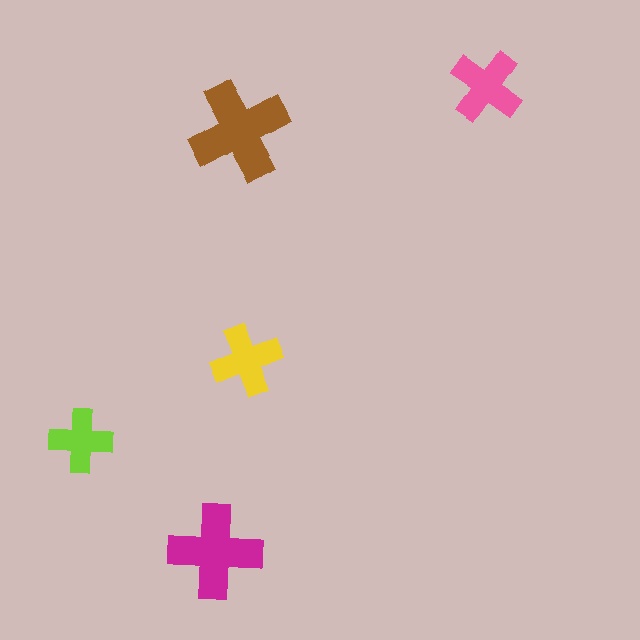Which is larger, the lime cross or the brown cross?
The brown one.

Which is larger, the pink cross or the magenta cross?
The magenta one.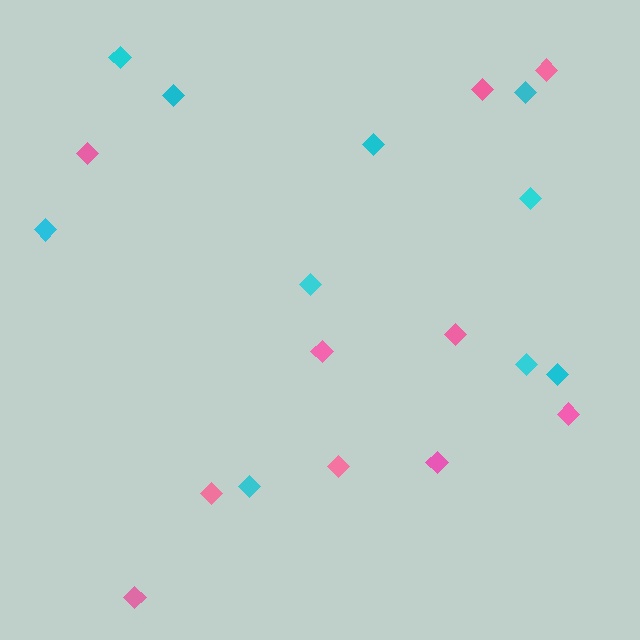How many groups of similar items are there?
There are 2 groups: one group of pink diamonds (10) and one group of cyan diamonds (10).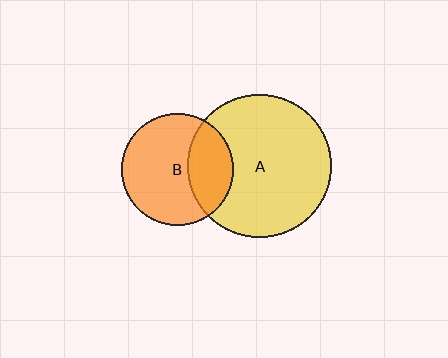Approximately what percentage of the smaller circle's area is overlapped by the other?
Approximately 30%.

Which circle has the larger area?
Circle A (yellow).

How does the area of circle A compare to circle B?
Approximately 1.6 times.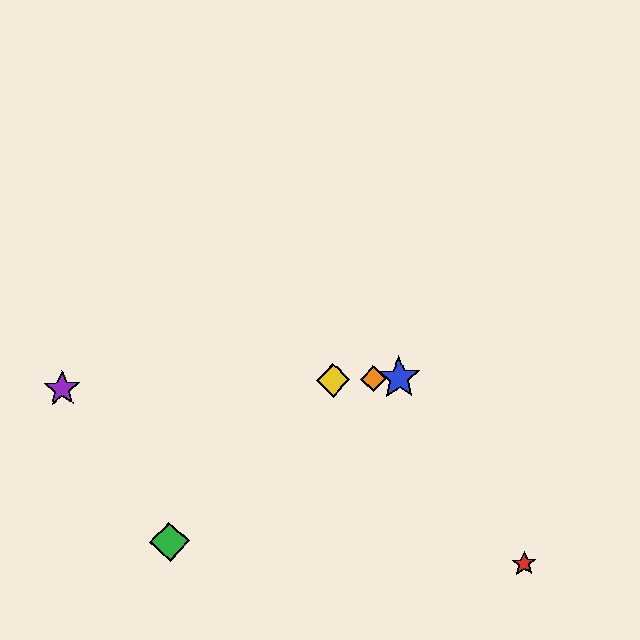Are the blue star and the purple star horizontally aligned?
Yes, both are at y≈378.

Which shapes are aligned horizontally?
The blue star, the yellow diamond, the purple star, the orange diamond are aligned horizontally.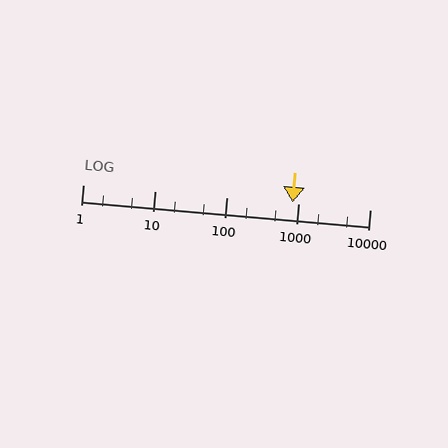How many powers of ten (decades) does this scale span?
The scale spans 4 decades, from 1 to 10000.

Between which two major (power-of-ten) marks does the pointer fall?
The pointer is between 100 and 1000.